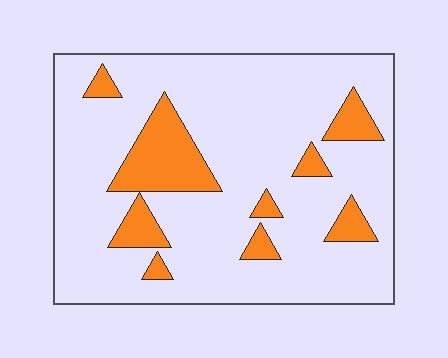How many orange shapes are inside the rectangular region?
9.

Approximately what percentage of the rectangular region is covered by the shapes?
Approximately 15%.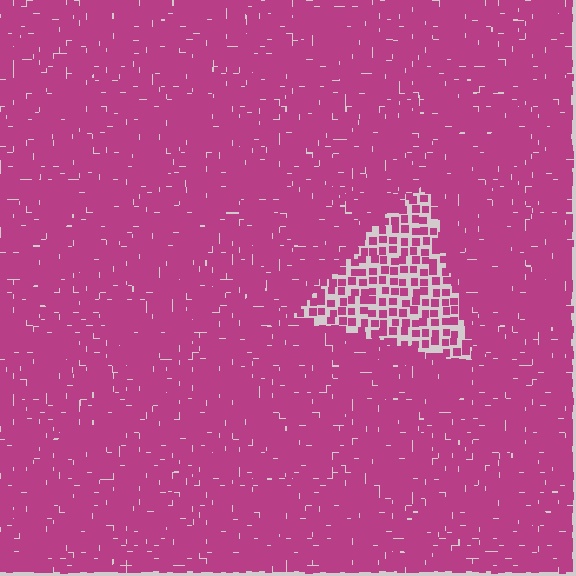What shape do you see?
I see a triangle.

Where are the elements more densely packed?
The elements are more densely packed outside the triangle boundary.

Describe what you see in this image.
The image contains small magenta elements arranged at two different densities. A triangle-shaped region is visible where the elements are less densely packed than the surrounding area.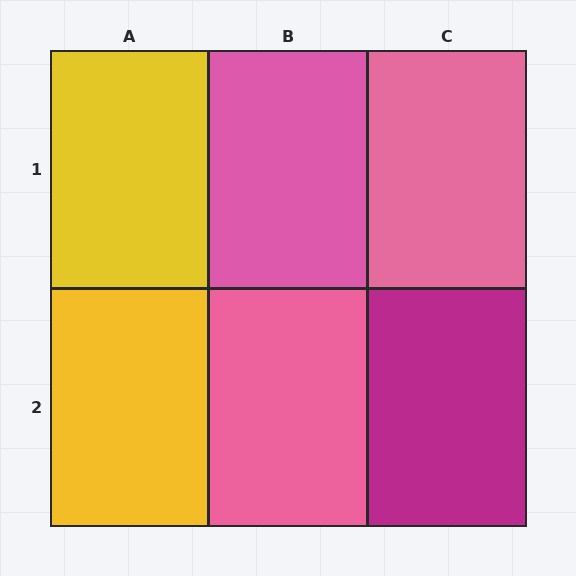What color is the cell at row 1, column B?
Pink.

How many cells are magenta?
1 cell is magenta.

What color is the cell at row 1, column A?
Yellow.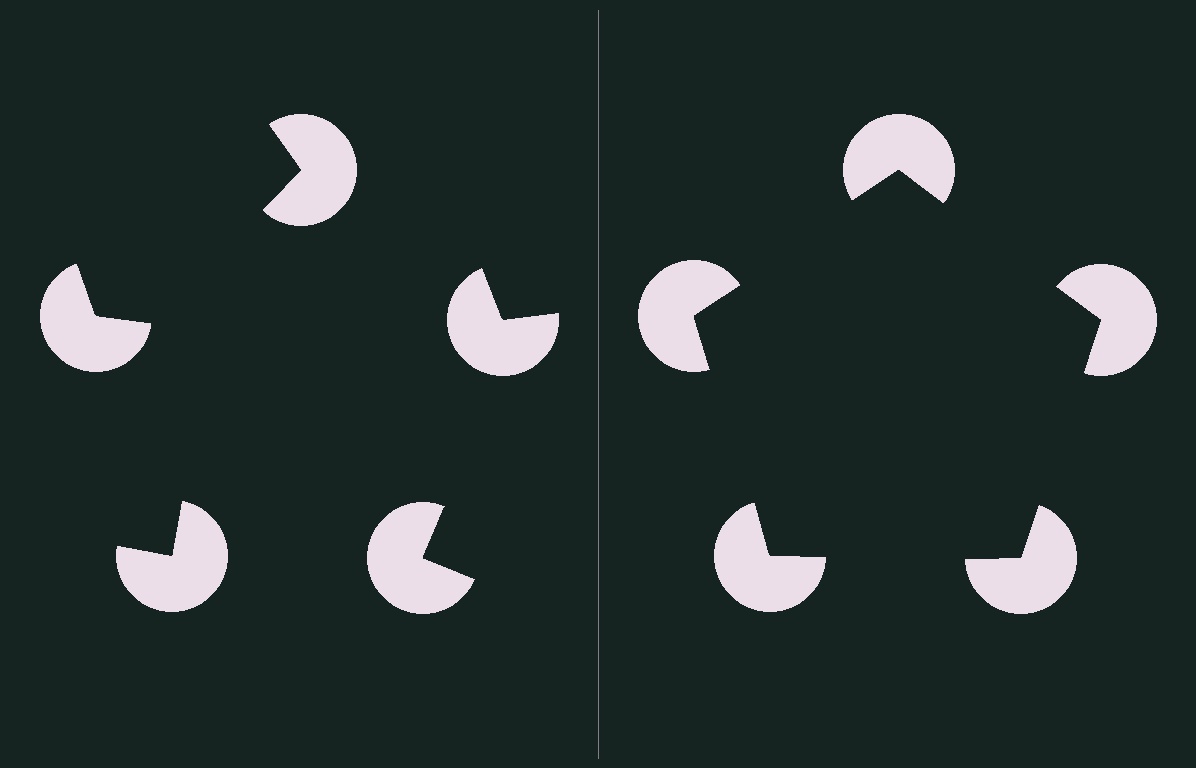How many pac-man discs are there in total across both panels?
10 — 5 on each side.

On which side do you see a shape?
An illusory pentagon appears on the right side. On the left side the wedge cuts are rotated, so no coherent shape forms.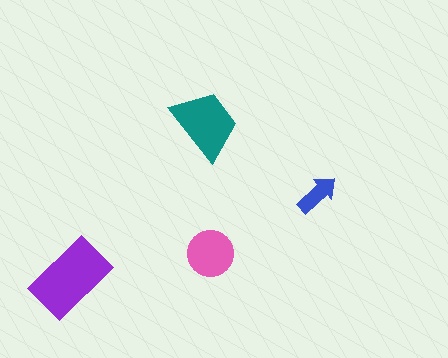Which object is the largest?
The purple rectangle.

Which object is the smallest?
The blue arrow.